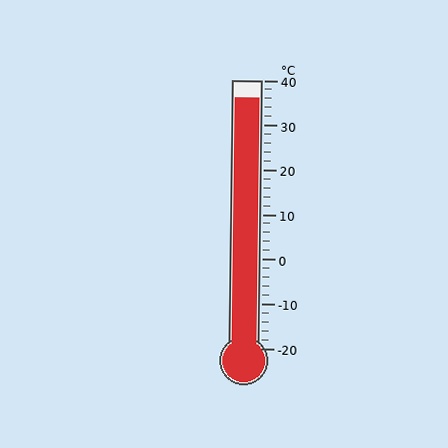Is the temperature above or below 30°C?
The temperature is above 30°C.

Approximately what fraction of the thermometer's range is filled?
The thermometer is filled to approximately 95% of its range.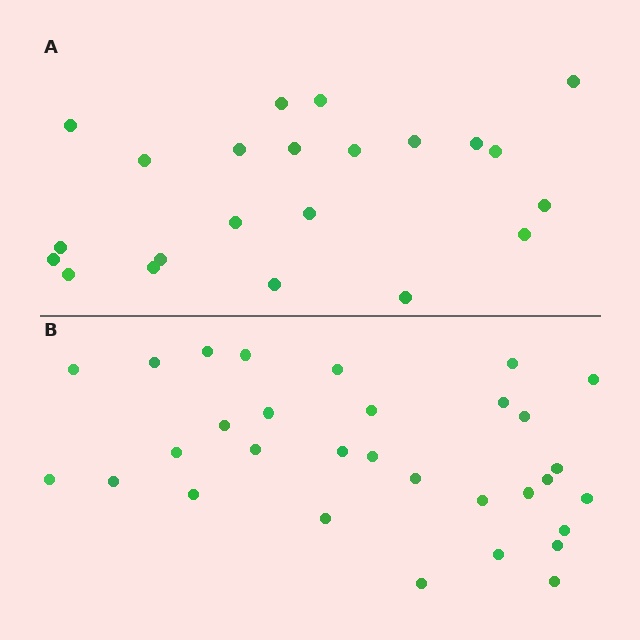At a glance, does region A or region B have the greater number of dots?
Region B (the bottom region) has more dots.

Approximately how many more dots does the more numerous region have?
Region B has roughly 8 or so more dots than region A.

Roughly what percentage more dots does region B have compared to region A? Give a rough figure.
About 40% more.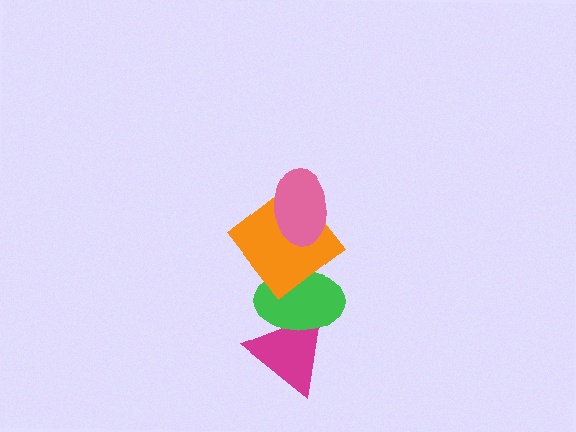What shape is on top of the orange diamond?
The pink ellipse is on top of the orange diamond.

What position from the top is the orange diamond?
The orange diamond is 2nd from the top.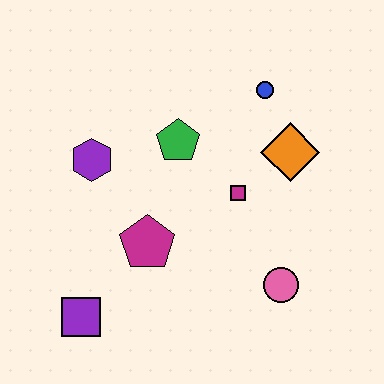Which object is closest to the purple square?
The magenta pentagon is closest to the purple square.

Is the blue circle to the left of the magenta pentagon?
No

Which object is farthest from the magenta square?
The purple square is farthest from the magenta square.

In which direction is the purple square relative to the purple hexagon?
The purple square is below the purple hexagon.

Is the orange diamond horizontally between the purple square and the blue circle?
No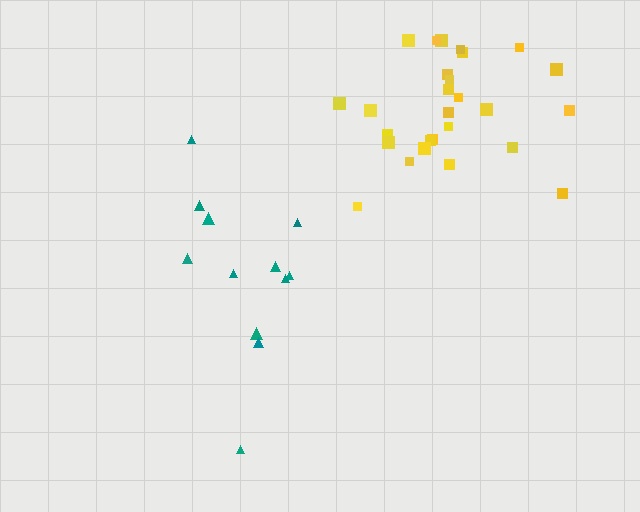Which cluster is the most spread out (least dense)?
Teal.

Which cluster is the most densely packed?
Yellow.